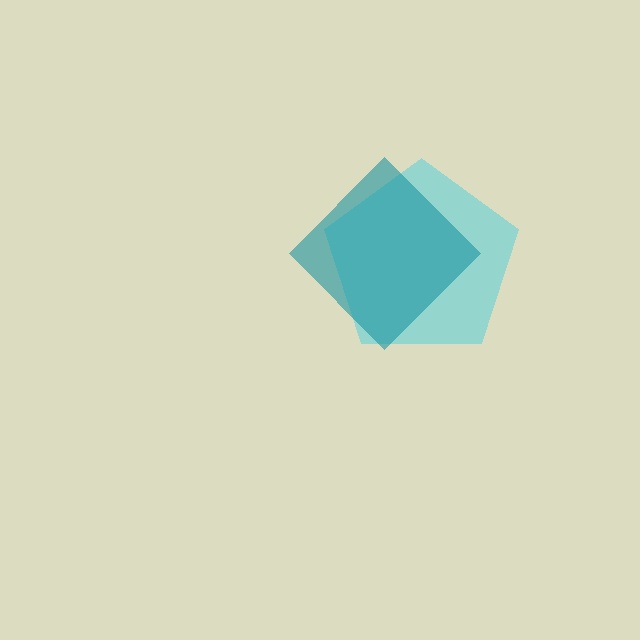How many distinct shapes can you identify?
There are 2 distinct shapes: a cyan pentagon, a teal diamond.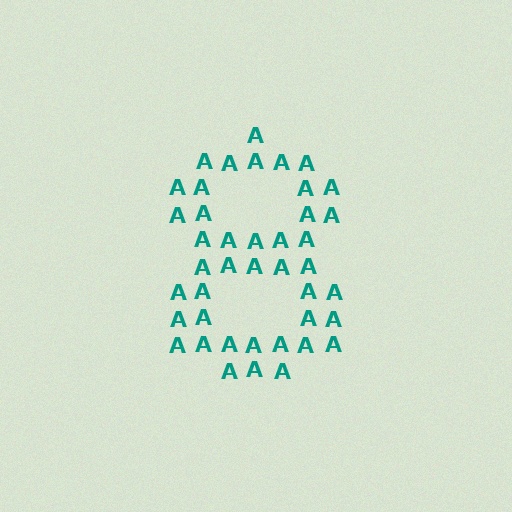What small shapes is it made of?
It is made of small letter A's.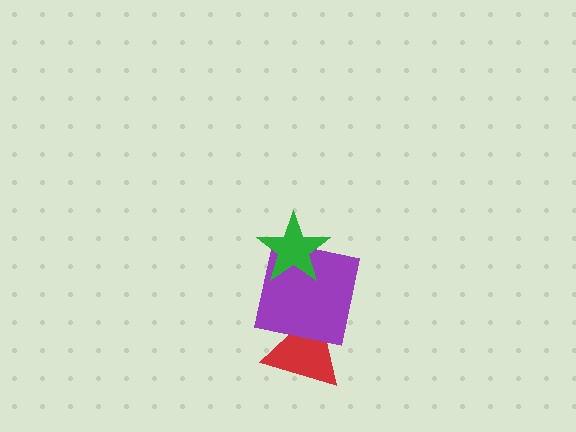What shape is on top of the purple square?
The green star is on top of the purple square.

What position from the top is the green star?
The green star is 1st from the top.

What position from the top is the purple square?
The purple square is 2nd from the top.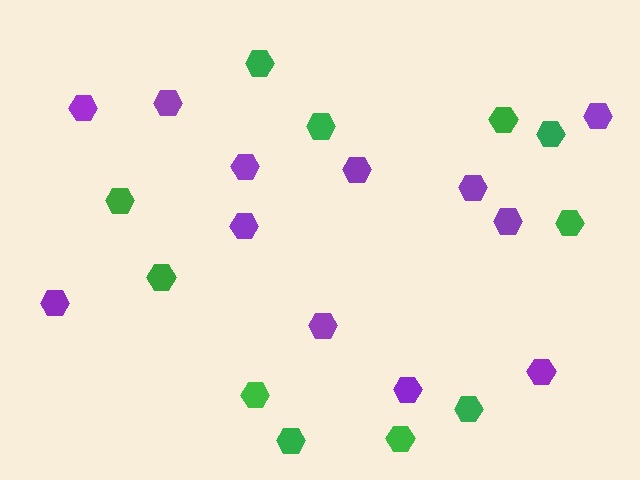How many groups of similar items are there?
There are 2 groups: one group of green hexagons (11) and one group of purple hexagons (12).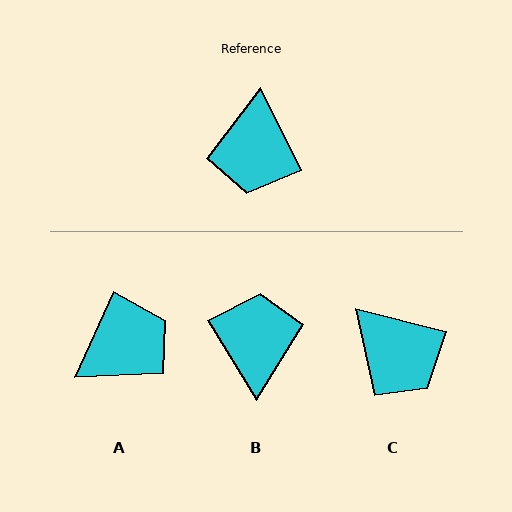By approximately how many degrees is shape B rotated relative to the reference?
Approximately 175 degrees clockwise.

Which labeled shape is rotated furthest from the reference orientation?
B, about 175 degrees away.